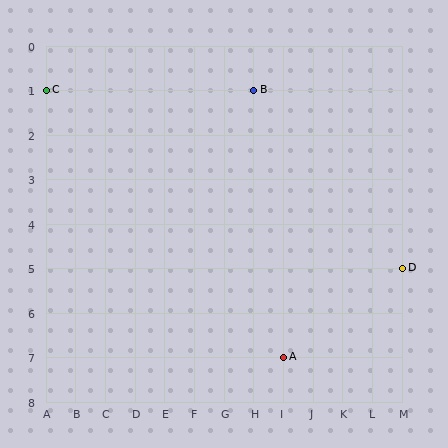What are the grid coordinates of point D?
Point D is at grid coordinates (M, 5).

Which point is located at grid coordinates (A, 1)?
Point C is at (A, 1).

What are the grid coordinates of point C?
Point C is at grid coordinates (A, 1).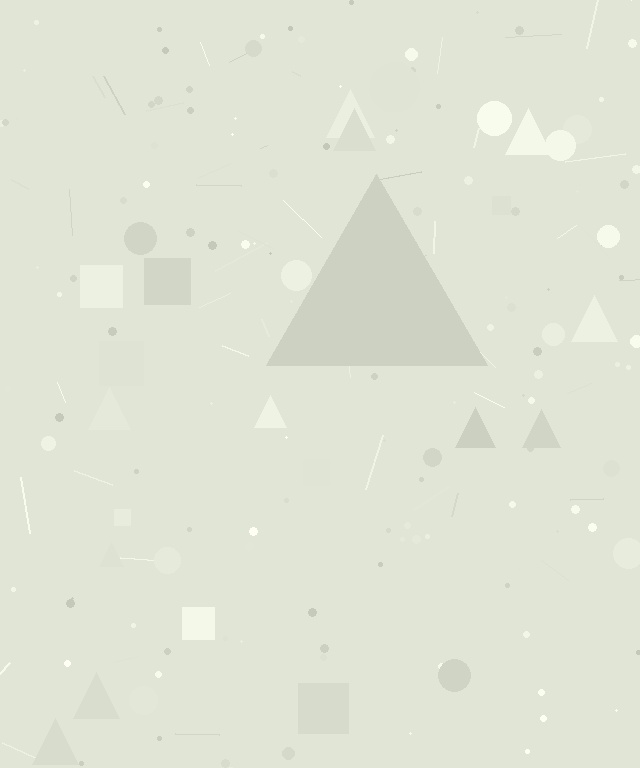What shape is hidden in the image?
A triangle is hidden in the image.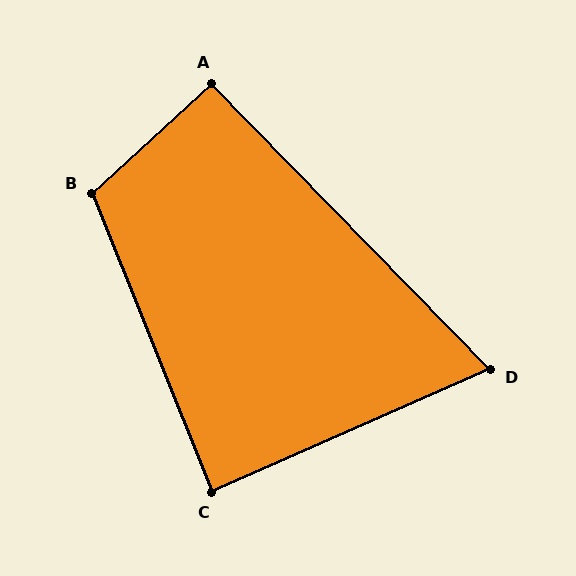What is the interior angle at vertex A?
Approximately 92 degrees (approximately right).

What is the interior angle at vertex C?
Approximately 88 degrees (approximately right).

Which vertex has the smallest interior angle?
D, at approximately 69 degrees.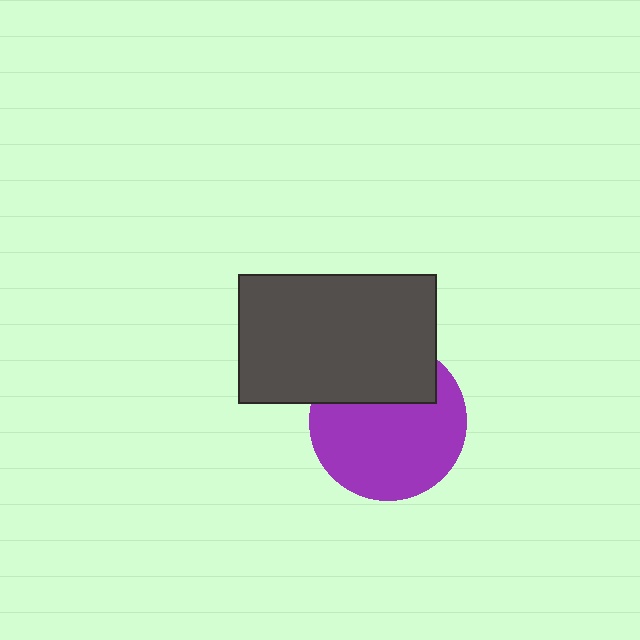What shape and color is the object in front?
The object in front is a dark gray rectangle.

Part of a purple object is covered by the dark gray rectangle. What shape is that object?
It is a circle.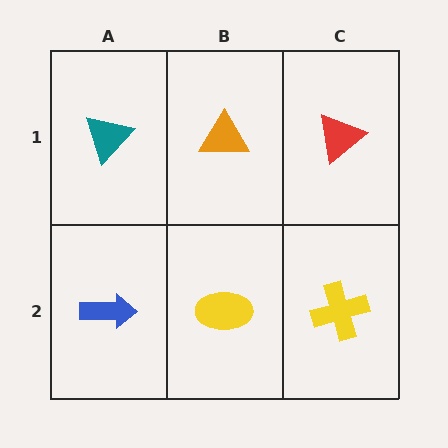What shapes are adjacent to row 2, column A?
A teal triangle (row 1, column A), a yellow ellipse (row 2, column B).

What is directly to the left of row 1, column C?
An orange triangle.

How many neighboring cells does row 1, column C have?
2.